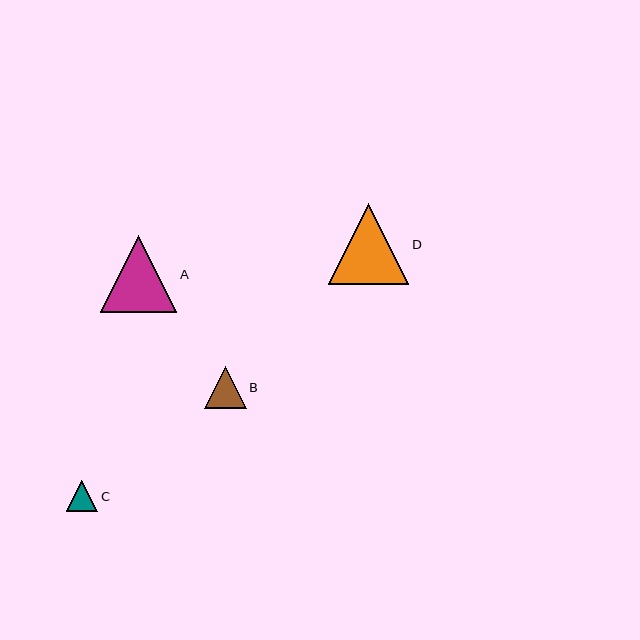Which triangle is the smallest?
Triangle C is the smallest with a size of approximately 31 pixels.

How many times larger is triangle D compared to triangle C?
Triangle D is approximately 2.6 times the size of triangle C.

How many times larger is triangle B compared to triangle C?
Triangle B is approximately 1.3 times the size of triangle C.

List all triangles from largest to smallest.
From largest to smallest: D, A, B, C.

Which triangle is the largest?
Triangle D is the largest with a size of approximately 81 pixels.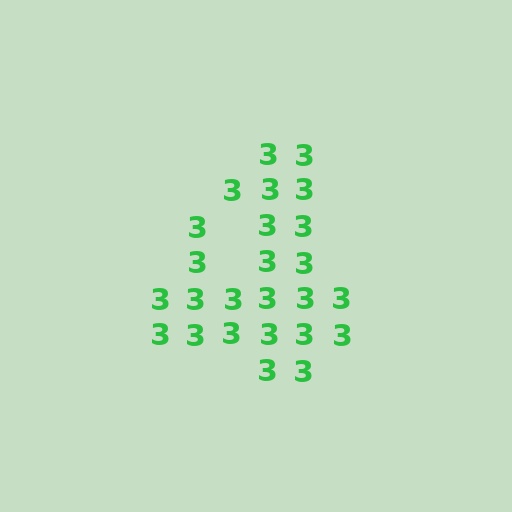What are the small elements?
The small elements are digit 3's.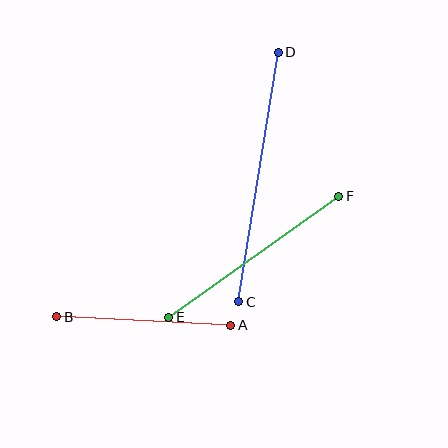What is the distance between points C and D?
The distance is approximately 253 pixels.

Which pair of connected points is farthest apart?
Points C and D are farthest apart.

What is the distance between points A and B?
The distance is approximately 174 pixels.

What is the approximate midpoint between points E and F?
The midpoint is at approximately (254, 257) pixels.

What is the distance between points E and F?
The distance is approximately 209 pixels.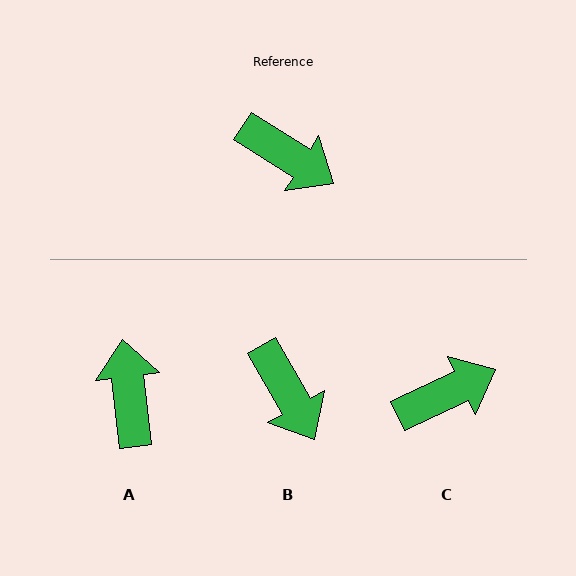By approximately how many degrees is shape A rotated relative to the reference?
Approximately 129 degrees counter-clockwise.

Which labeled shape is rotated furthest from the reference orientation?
A, about 129 degrees away.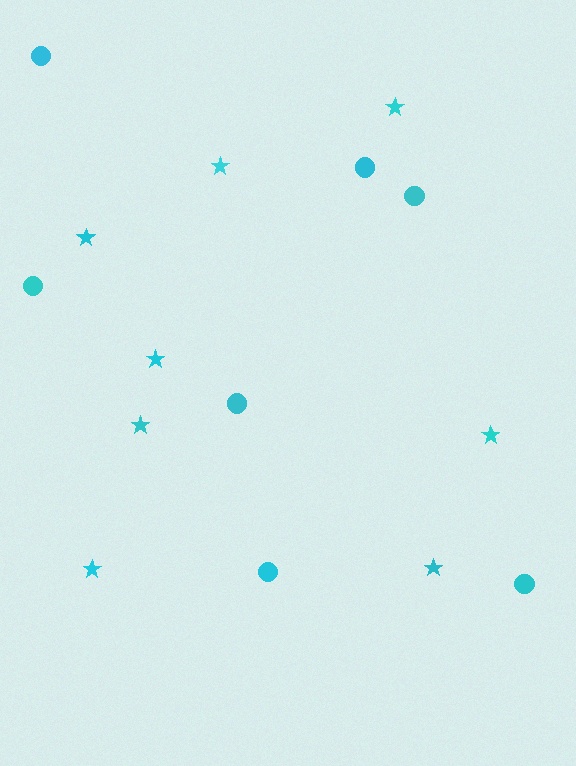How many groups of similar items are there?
There are 2 groups: one group of circles (7) and one group of stars (8).